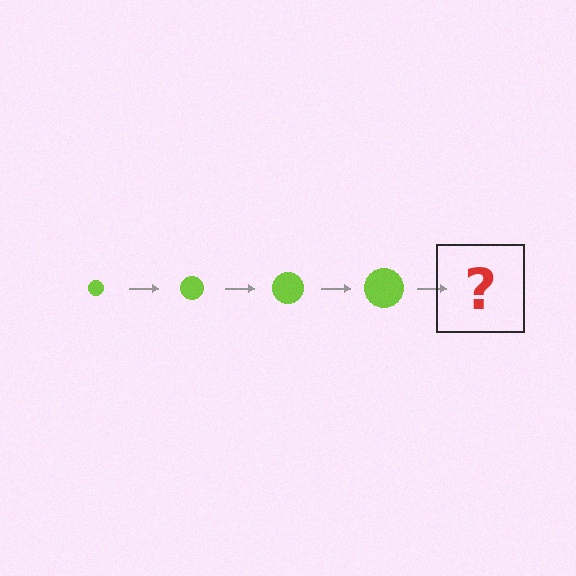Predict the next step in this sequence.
The next step is a lime circle, larger than the previous one.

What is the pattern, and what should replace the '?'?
The pattern is that the circle gets progressively larger each step. The '?' should be a lime circle, larger than the previous one.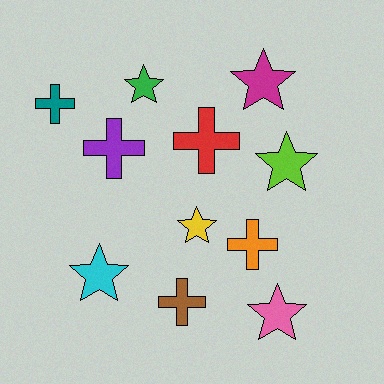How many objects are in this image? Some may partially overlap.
There are 11 objects.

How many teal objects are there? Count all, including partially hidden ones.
There is 1 teal object.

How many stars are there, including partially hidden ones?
There are 6 stars.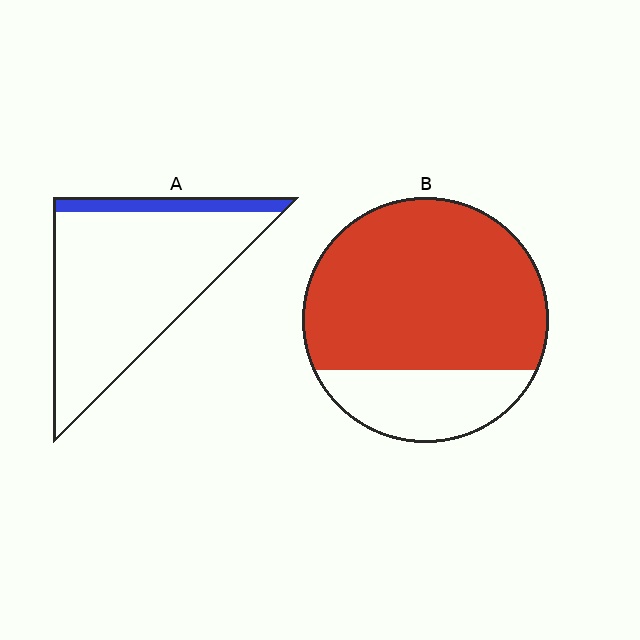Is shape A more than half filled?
No.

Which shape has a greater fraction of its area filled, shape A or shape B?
Shape B.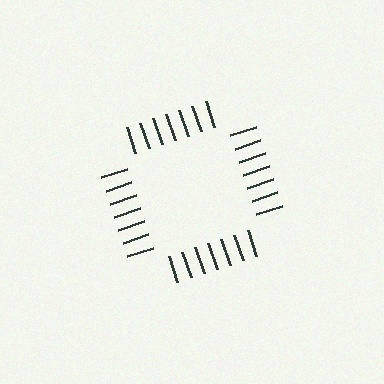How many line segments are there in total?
28 — 7 along each of the 4 edges.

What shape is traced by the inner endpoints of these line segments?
An illusory square — the line segments terminate on its edges but no continuous stroke is drawn.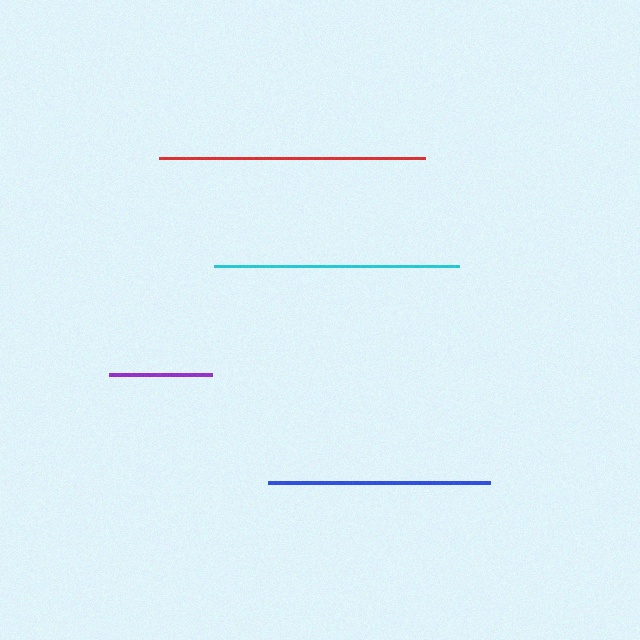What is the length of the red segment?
The red segment is approximately 266 pixels long.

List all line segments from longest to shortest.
From longest to shortest: red, cyan, blue, purple.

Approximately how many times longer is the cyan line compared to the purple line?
The cyan line is approximately 2.4 times the length of the purple line.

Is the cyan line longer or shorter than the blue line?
The cyan line is longer than the blue line.